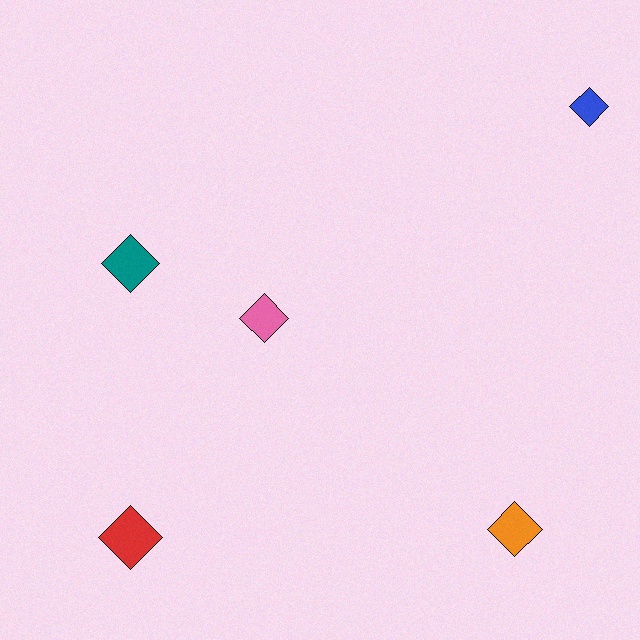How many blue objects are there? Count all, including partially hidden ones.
There is 1 blue object.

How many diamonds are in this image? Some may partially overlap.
There are 5 diamonds.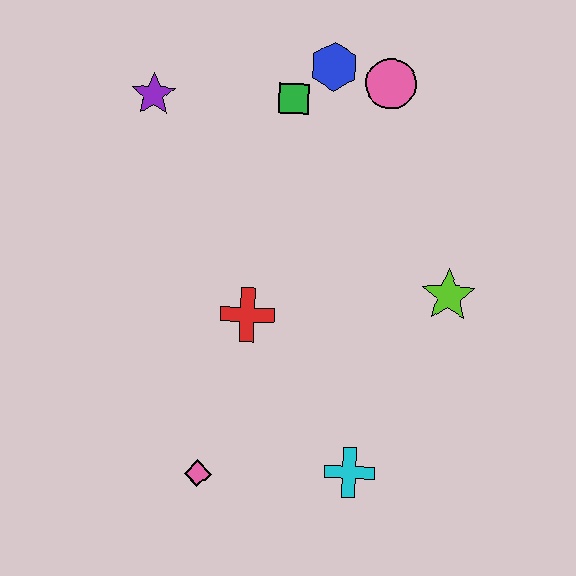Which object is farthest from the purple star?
The cyan cross is farthest from the purple star.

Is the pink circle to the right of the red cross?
Yes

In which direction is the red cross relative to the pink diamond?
The red cross is above the pink diamond.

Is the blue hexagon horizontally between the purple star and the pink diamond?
No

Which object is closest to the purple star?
The green square is closest to the purple star.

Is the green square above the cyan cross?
Yes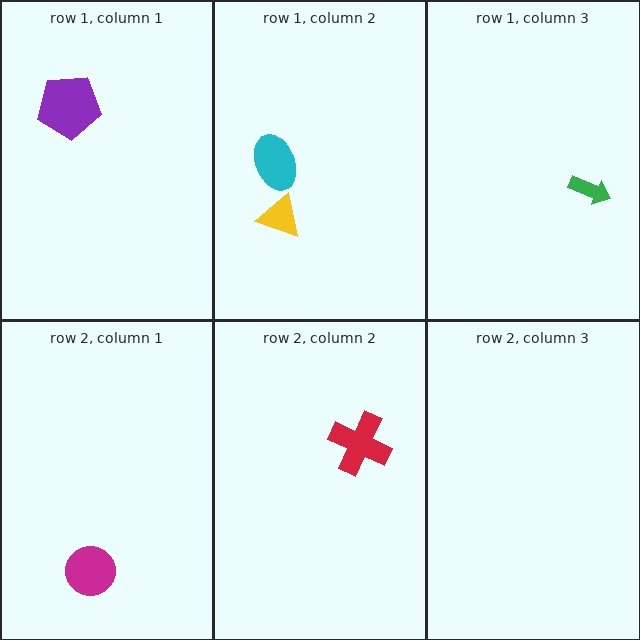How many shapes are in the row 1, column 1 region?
1.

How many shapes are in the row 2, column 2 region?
1.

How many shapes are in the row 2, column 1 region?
1.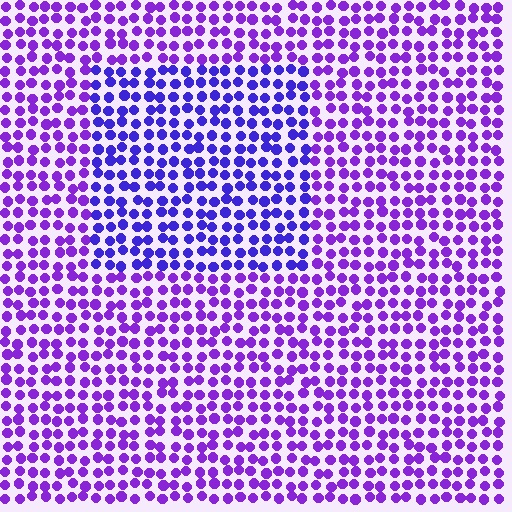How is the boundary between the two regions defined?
The boundary is defined purely by a slight shift in hue (about 26 degrees). Spacing, size, and orientation are identical on both sides.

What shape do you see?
I see a rectangle.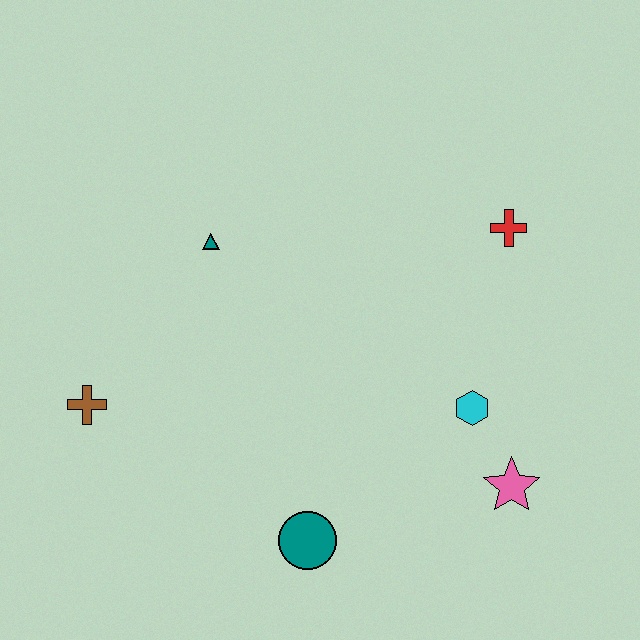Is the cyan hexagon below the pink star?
No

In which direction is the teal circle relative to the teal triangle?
The teal circle is below the teal triangle.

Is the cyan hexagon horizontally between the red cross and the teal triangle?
Yes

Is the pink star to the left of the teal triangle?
No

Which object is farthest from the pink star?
The brown cross is farthest from the pink star.